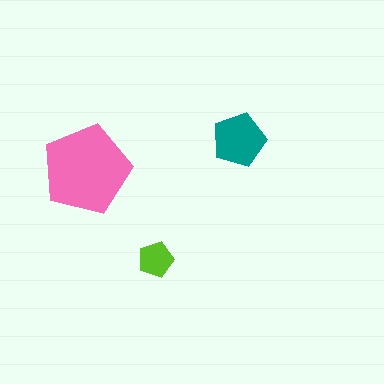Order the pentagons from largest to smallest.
the pink one, the teal one, the lime one.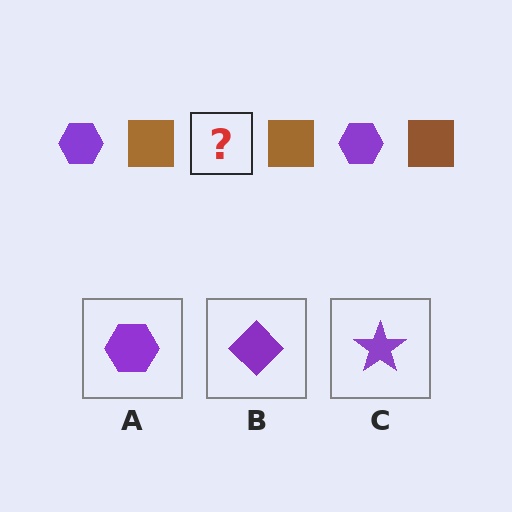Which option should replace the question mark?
Option A.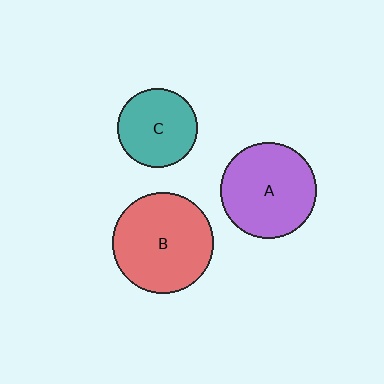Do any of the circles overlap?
No, none of the circles overlap.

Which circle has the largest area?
Circle B (red).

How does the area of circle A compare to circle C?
Approximately 1.5 times.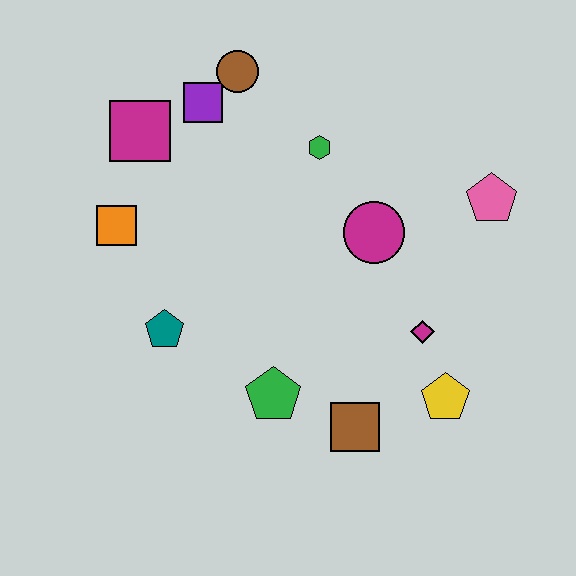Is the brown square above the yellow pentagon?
No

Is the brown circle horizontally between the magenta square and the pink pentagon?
Yes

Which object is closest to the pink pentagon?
The magenta circle is closest to the pink pentagon.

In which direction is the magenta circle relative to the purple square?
The magenta circle is to the right of the purple square.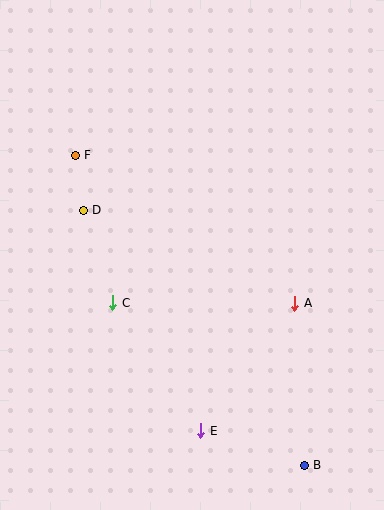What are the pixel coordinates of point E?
Point E is at (201, 431).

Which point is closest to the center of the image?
Point C at (113, 303) is closest to the center.